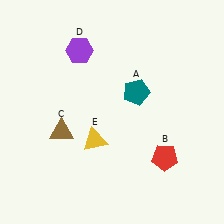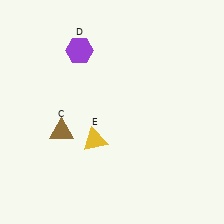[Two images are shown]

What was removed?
The teal pentagon (A), the red pentagon (B) were removed in Image 2.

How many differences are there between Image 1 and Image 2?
There are 2 differences between the two images.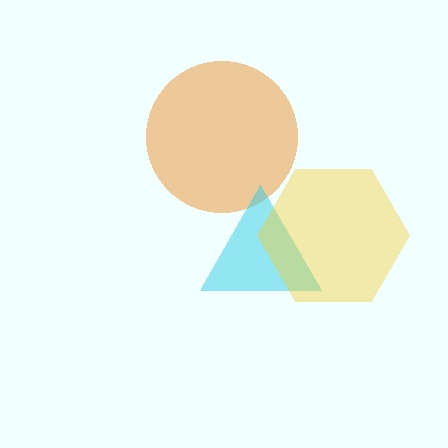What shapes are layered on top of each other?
The layered shapes are: an orange circle, a cyan triangle, a yellow hexagon.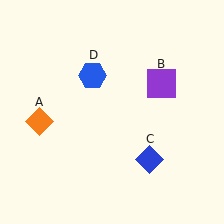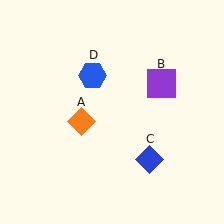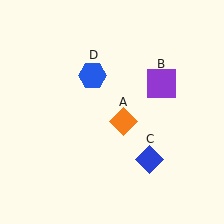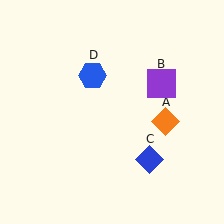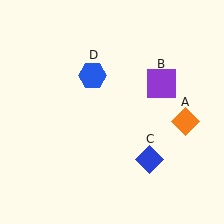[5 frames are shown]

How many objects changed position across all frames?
1 object changed position: orange diamond (object A).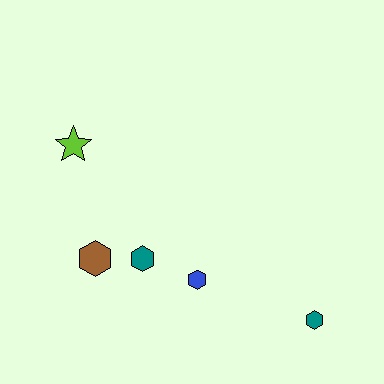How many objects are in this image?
There are 5 objects.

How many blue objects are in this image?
There is 1 blue object.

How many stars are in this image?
There is 1 star.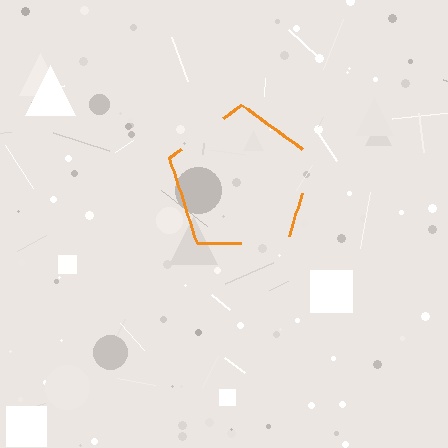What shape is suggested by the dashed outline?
The dashed outline suggests a pentagon.